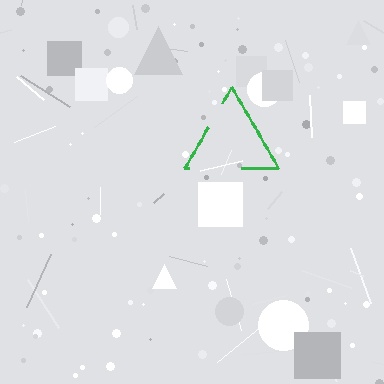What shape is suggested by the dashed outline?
The dashed outline suggests a triangle.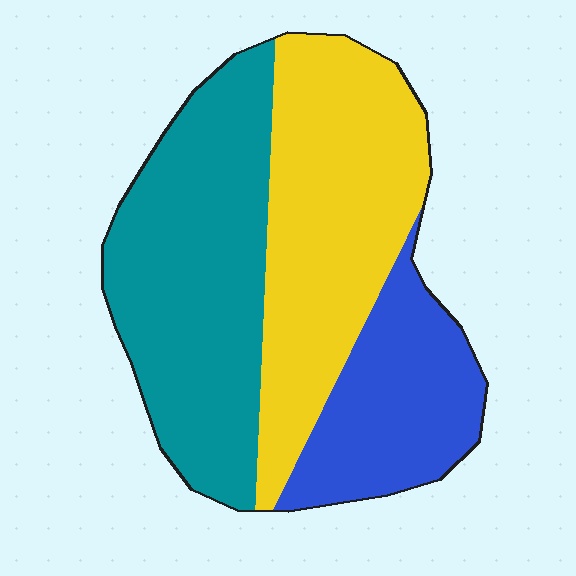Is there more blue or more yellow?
Yellow.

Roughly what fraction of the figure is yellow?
Yellow covers about 40% of the figure.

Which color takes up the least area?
Blue, at roughly 20%.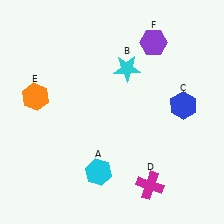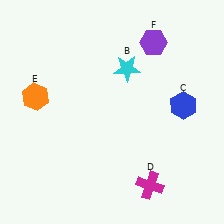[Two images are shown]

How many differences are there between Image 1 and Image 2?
There is 1 difference between the two images.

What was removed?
The cyan hexagon (A) was removed in Image 2.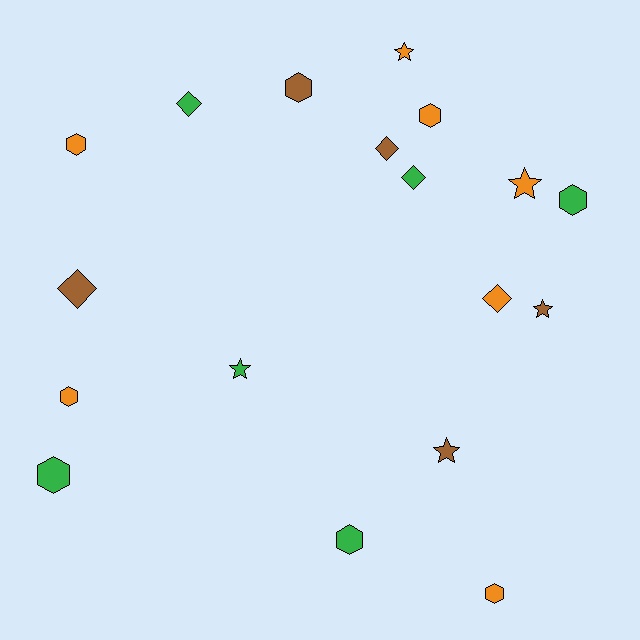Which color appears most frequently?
Orange, with 7 objects.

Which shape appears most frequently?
Hexagon, with 8 objects.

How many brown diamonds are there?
There are 2 brown diamonds.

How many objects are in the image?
There are 18 objects.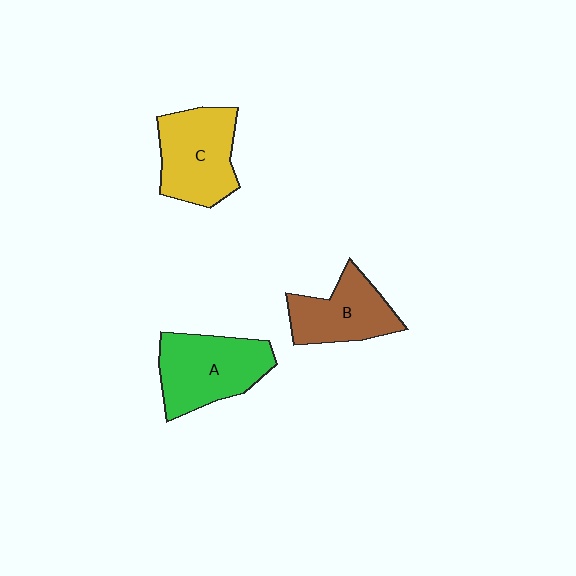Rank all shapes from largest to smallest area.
From largest to smallest: A (green), C (yellow), B (brown).